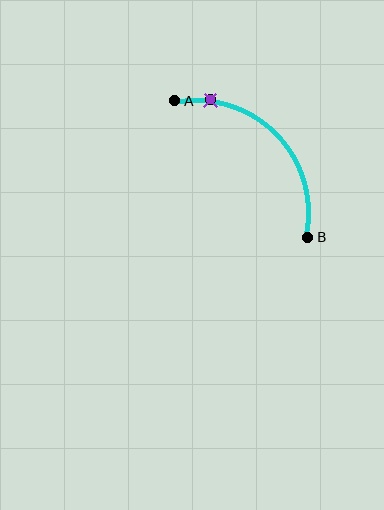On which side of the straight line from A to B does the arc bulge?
The arc bulges above and to the right of the straight line connecting A and B.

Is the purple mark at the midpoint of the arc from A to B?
No. The purple mark lies on the arc but is closer to endpoint A. The arc midpoint would be at the point on the curve equidistant along the arc from both A and B.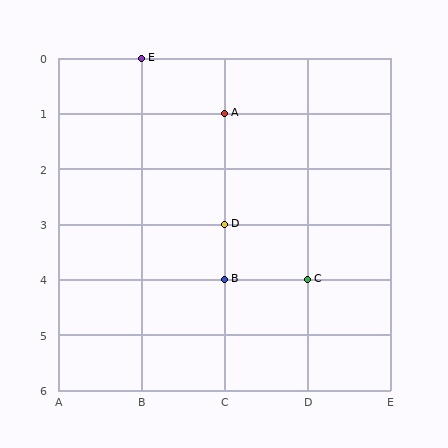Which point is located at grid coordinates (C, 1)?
Point A is at (C, 1).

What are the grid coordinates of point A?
Point A is at grid coordinates (C, 1).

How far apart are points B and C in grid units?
Points B and C are 1 column apart.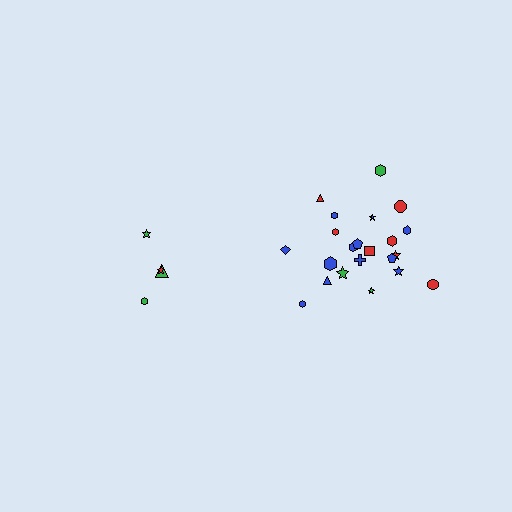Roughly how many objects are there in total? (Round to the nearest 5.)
Roughly 25 objects in total.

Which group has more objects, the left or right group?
The right group.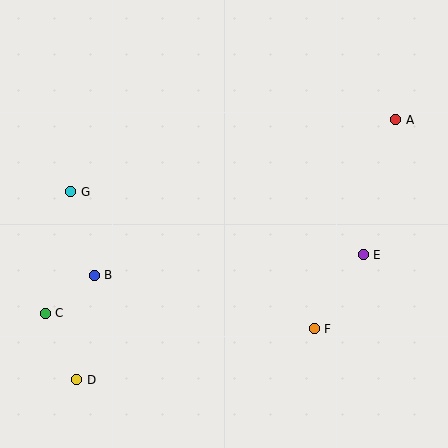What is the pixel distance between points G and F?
The distance between G and F is 280 pixels.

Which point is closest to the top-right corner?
Point A is closest to the top-right corner.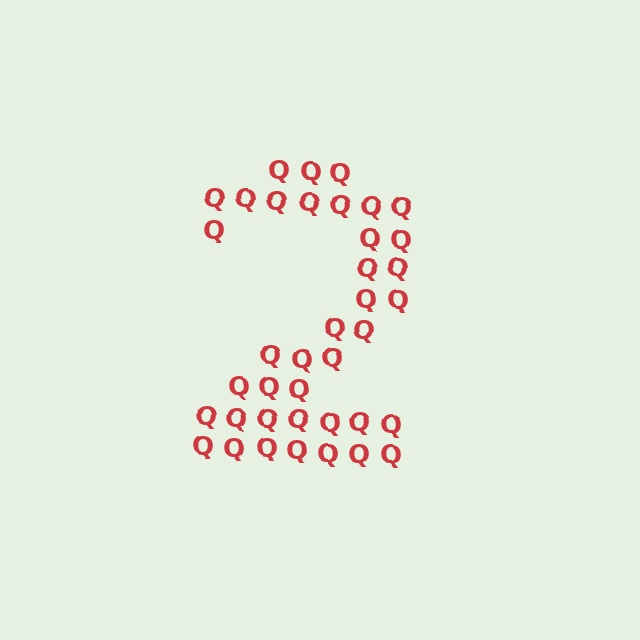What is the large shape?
The large shape is the digit 2.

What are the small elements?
The small elements are letter Q's.